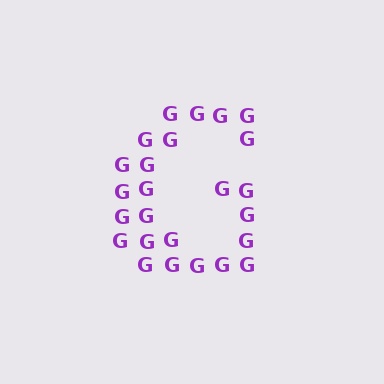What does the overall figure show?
The overall figure shows the letter G.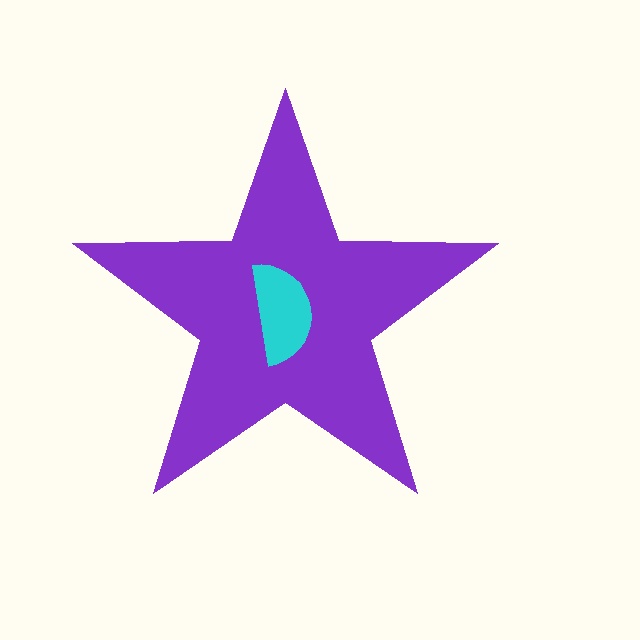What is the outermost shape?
The purple star.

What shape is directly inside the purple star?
The cyan semicircle.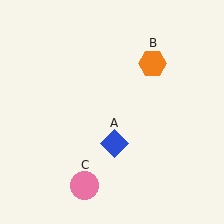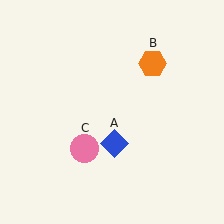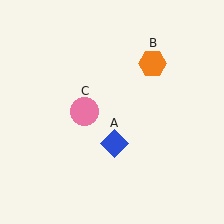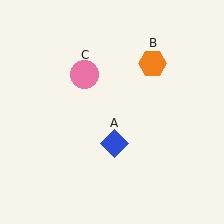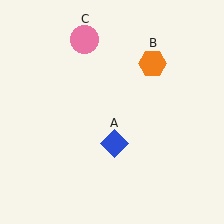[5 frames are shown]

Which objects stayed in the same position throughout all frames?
Blue diamond (object A) and orange hexagon (object B) remained stationary.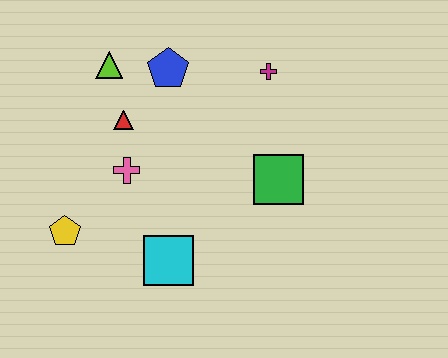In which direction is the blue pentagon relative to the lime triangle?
The blue pentagon is to the right of the lime triangle.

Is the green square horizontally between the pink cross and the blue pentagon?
No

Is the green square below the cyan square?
No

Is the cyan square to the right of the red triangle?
Yes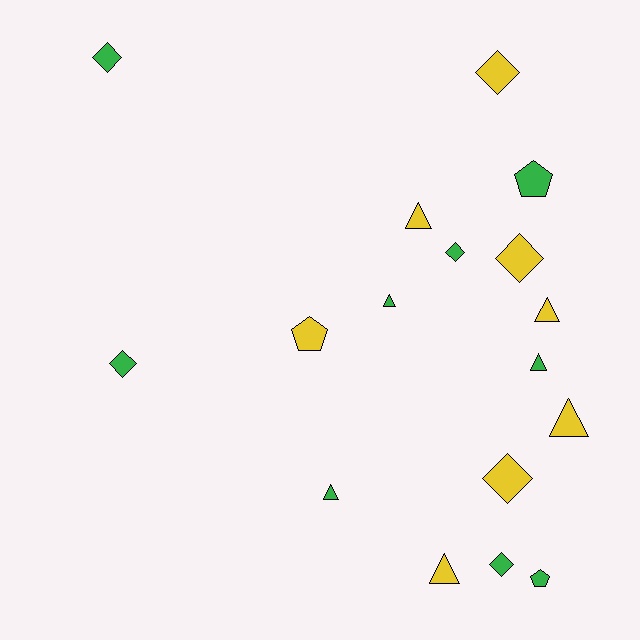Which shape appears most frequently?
Triangle, with 7 objects.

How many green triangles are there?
There are 3 green triangles.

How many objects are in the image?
There are 17 objects.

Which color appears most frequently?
Green, with 9 objects.